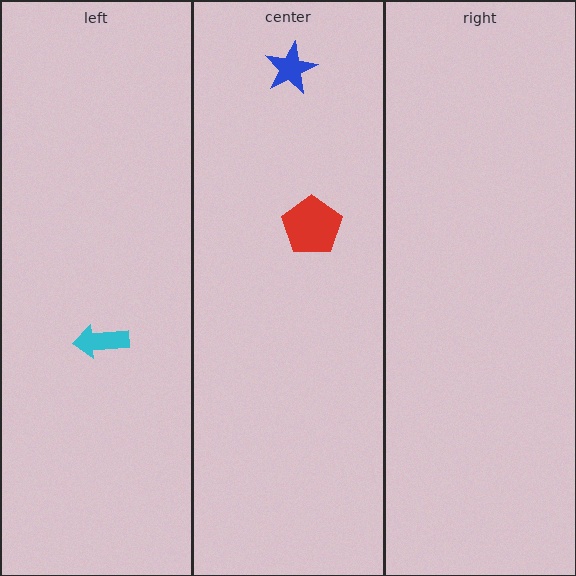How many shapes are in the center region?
2.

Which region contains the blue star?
The center region.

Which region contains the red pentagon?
The center region.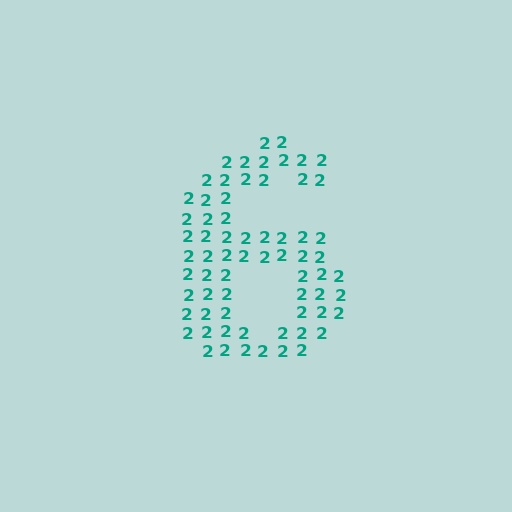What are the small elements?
The small elements are digit 2's.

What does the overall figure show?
The overall figure shows the digit 6.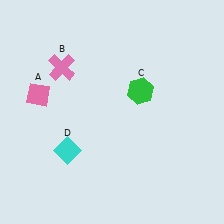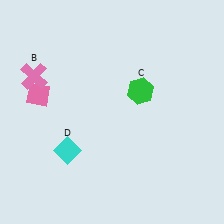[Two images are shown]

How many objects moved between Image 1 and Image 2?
1 object moved between the two images.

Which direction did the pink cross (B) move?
The pink cross (B) moved left.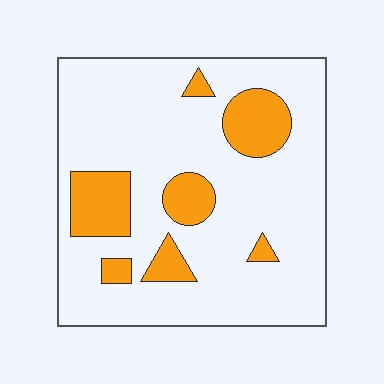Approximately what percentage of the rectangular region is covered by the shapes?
Approximately 20%.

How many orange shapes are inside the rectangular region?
7.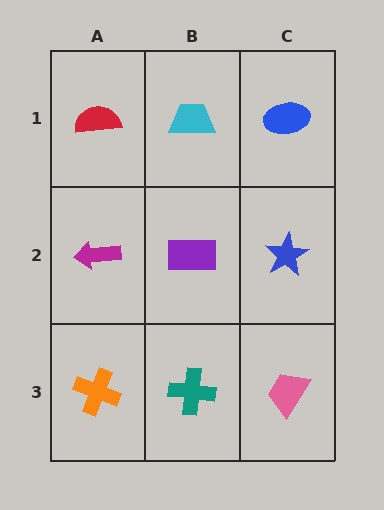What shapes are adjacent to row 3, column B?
A purple rectangle (row 2, column B), an orange cross (row 3, column A), a pink trapezoid (row 3, column C).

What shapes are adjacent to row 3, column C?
A blue star (row 2, column C), a teal cross (row 3, column B).